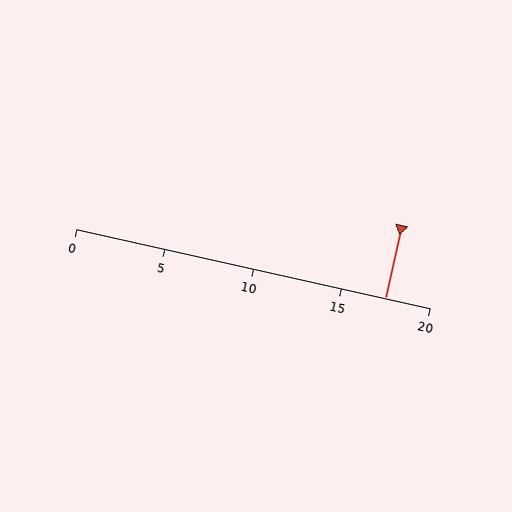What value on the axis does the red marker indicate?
The marker indicates approximately 17.5.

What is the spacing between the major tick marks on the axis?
The major ticks are spaced 5 apart.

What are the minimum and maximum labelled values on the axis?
The axis runs from 0 to 20.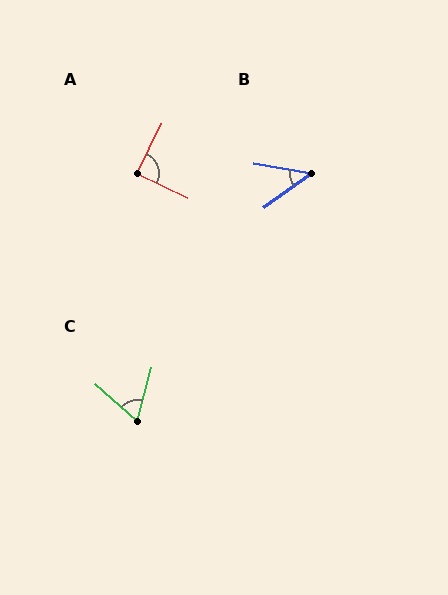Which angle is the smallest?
B, at approximately 46 degrees.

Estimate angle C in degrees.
Approximately 63 degrees.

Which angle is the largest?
A, at approximately 88 degrees.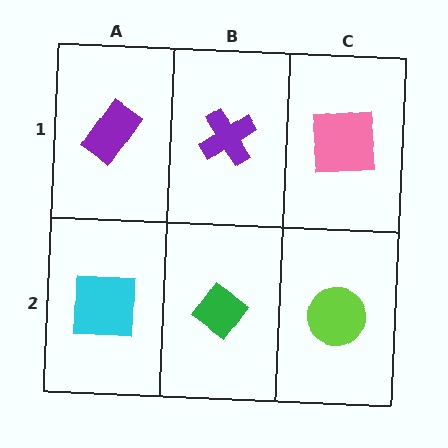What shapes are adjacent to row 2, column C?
A pink square (row 1, column C), a green diamond (row 2, column B).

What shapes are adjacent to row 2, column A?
A purple rectangle (row 1, column A), a green diamond (row 2, column B).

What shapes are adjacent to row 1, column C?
A lime circle (row 2, column C), a purple cross (row 1, column B).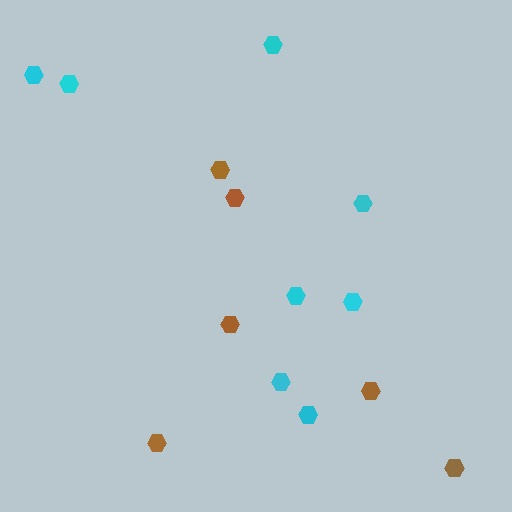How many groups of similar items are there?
There are 2 groups: one group of cyan hexagons (8) and one group of brown hexagons (6).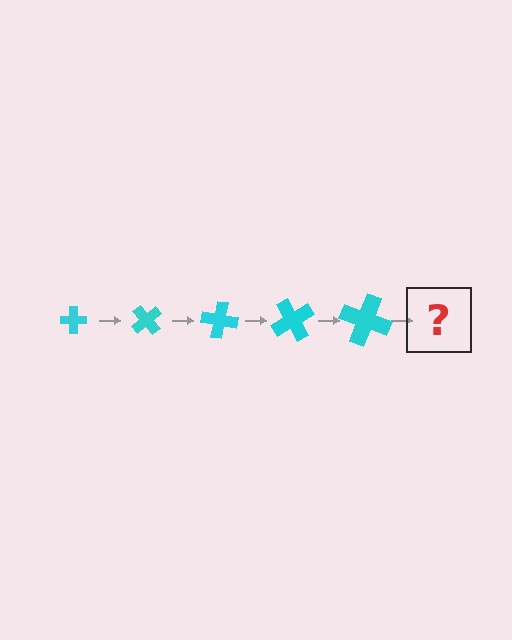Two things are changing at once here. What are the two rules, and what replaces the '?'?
The two rules are that the cross grows larger each step and it rotates 50 degrees each step. The '?' should be a cross, larger than the previous one and rotated 250 degrees from the start.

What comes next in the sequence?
The next element should be a cross, larger than the previous one and rotated 250 degrees from the start.